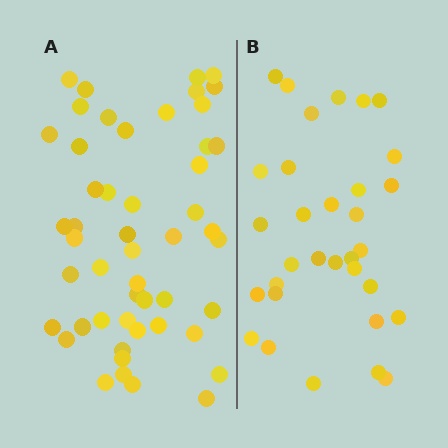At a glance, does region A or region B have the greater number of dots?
Region A (the left region) has more dots.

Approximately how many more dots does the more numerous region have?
Region A has approximately 20 more dots than region B.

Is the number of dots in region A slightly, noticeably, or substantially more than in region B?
Region A has substantially more. The ratio is roughly 1.6 to 1.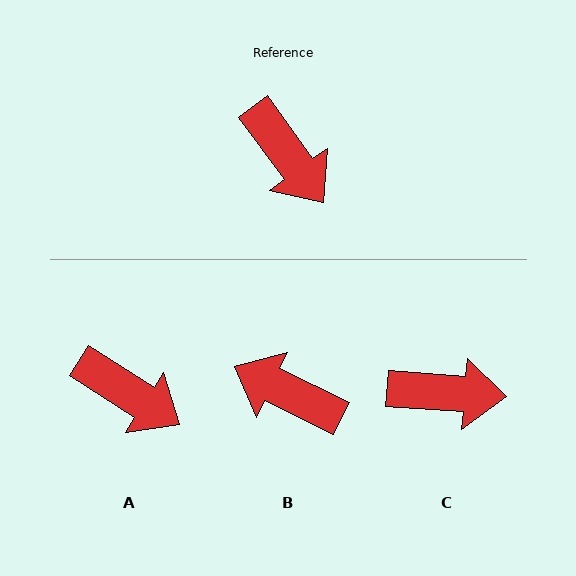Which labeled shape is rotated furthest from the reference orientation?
B, about 152 degrees away.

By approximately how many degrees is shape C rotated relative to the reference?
Approximately 50 degrees counter-clockwise.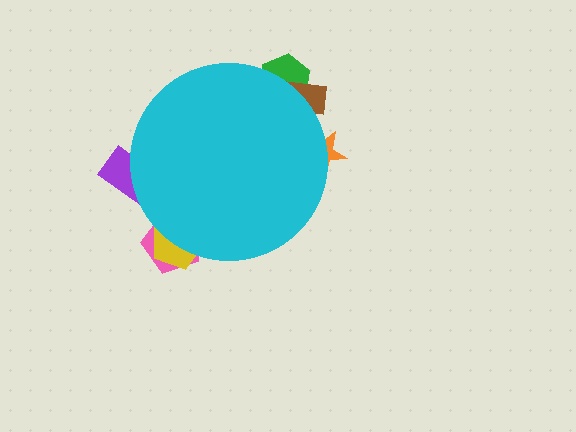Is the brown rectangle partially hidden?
Yes, the brown rectangle is partially hidden behind the cyan circle.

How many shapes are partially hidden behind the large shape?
6 shapes are partially hidden.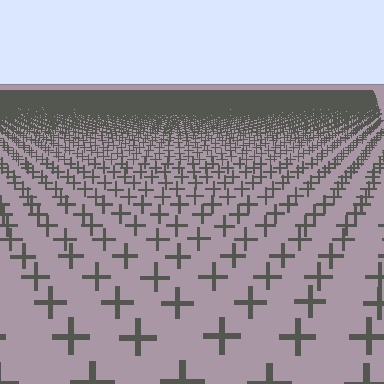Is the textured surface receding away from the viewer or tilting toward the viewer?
The surface is receding away from the viewer. Texture elements get smaller and denser toward the top.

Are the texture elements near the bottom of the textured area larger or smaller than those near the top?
Larger. Near the bottom, elements are closer to the viewer and appear at a bigger on-screen size.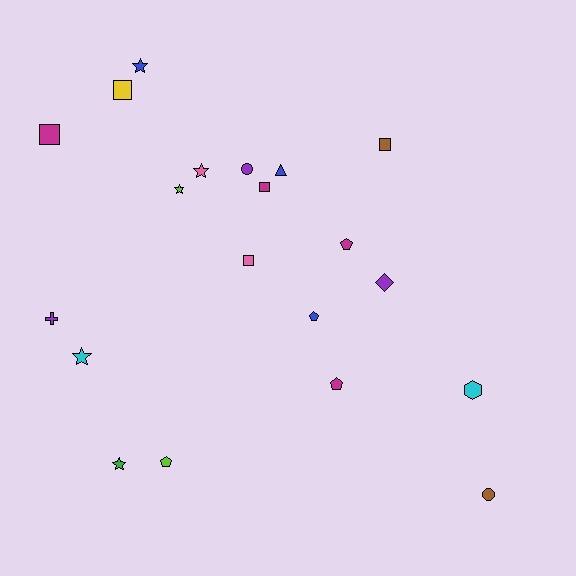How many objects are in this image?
There are 20 objects.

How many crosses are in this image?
There is 1 cross.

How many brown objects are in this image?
There are 2 brown objects.